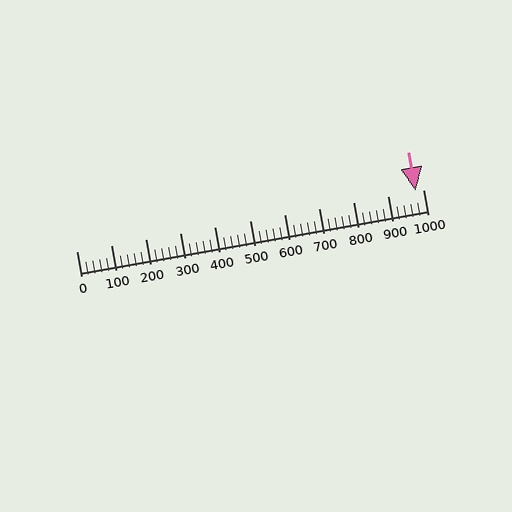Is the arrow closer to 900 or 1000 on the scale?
The arrow is closer to 1000.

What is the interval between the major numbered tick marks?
The major tick marks are spaced 100 units apart.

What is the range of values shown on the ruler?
The ruler shows values from 0 to 1000.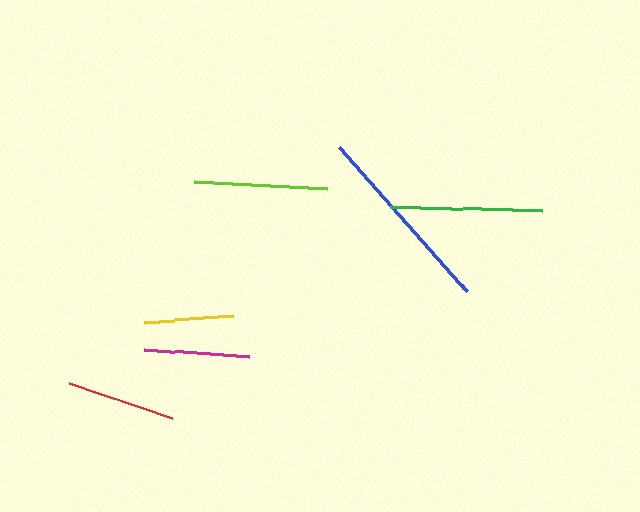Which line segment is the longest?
The blue line is the longest at approximately 193 pixels.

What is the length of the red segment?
The red segment is approximately 108 pixels long.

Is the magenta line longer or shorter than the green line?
The green line is longer than the magenta line.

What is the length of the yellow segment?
The yellow segment is approximately 89 pixels long.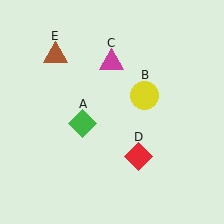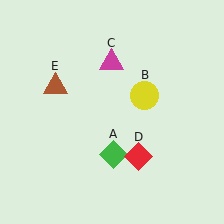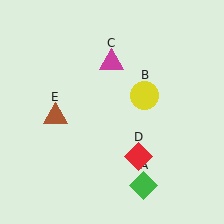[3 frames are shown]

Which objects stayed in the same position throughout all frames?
Yellow circle (object B) and magenta triangle (object C) and red diamond (object D) remained stationary.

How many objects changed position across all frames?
2 objects changed position: green diamond (object A), brown triangle (object E).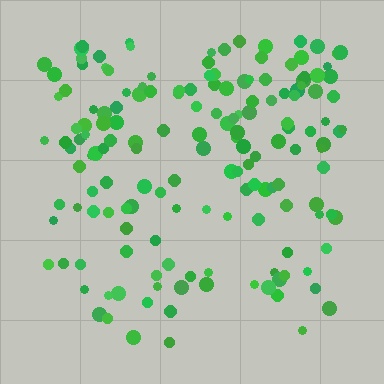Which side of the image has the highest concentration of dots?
The top.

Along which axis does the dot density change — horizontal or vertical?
Vertical.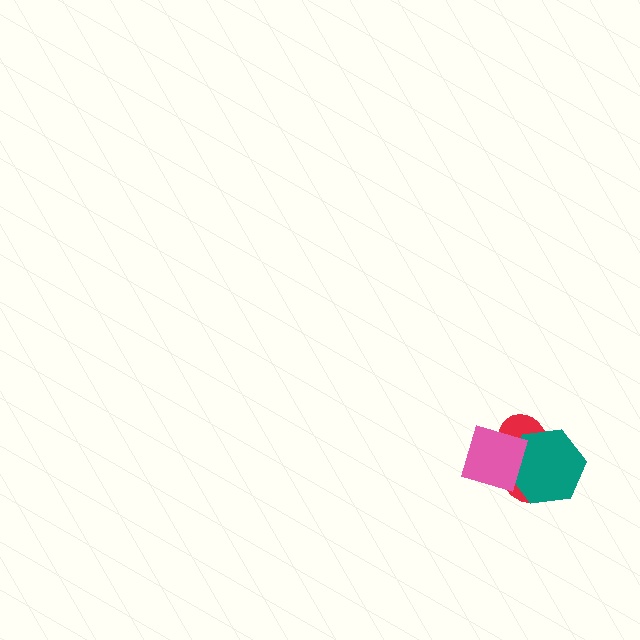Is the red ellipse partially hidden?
Yes, it is partially covered by another shape.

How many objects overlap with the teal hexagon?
2 objects overlap with the teal hexagon.